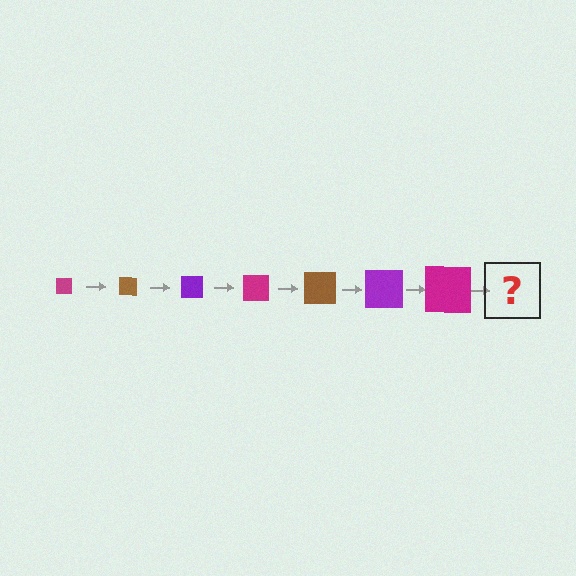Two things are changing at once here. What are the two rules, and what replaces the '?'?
The two rules are that the square grows larger each step and the color cycles through magenta, brown, and purple. The '?' should be a brown square, larger than the previous one.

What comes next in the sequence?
The next element should be a brown square, larger than the previous one.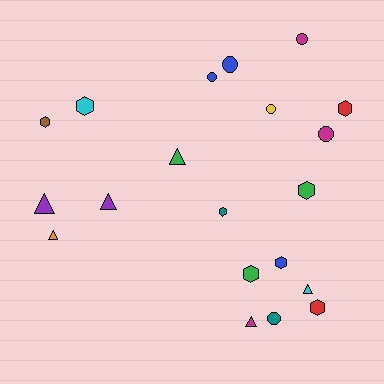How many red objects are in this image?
There are 2 red objects.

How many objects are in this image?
There are 20 objects.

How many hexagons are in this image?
There are 8 hexagons.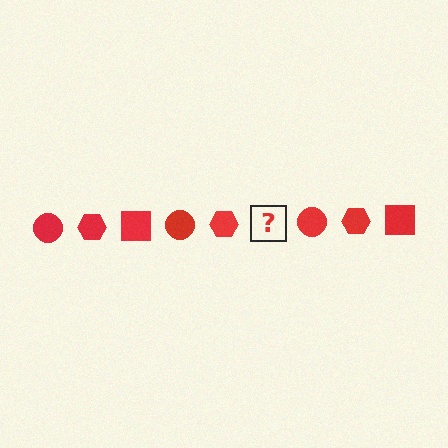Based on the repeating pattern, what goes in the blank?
The blank should be a red square.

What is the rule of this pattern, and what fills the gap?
The rule is that the pattern cycles through circle, hexagon, square shapes in red. The gap should be filled with a red square.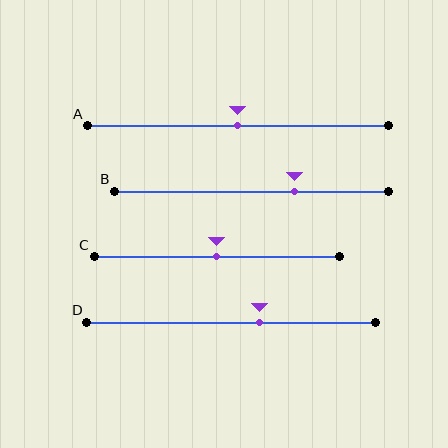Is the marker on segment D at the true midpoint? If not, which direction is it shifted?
No, the marker on segment D is shifted to the right by about 10% of the segment length.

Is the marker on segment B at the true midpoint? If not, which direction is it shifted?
No, the marker on segment B is shifted to the right by about 16% of the segment length.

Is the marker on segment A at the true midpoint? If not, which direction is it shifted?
Yes, the marker on segment A is at the true midpoint.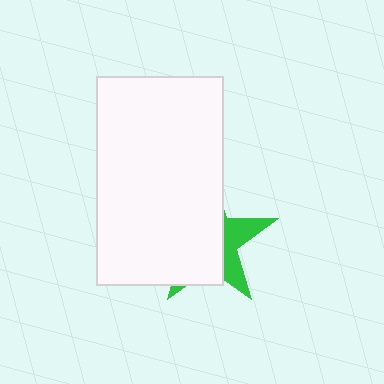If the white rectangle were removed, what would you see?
You would see the complete green star.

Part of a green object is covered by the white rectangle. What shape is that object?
It is a star.